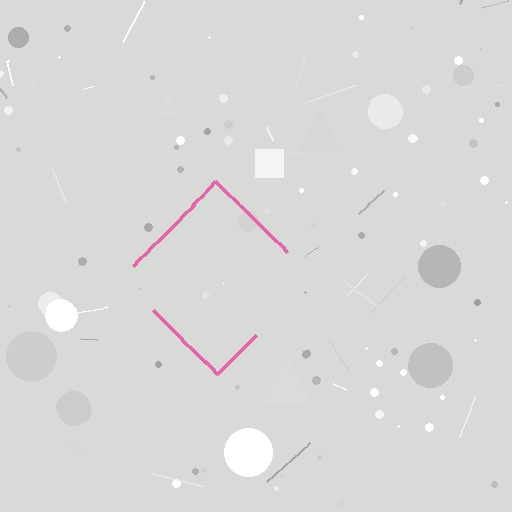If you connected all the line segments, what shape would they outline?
They would outline a diamond.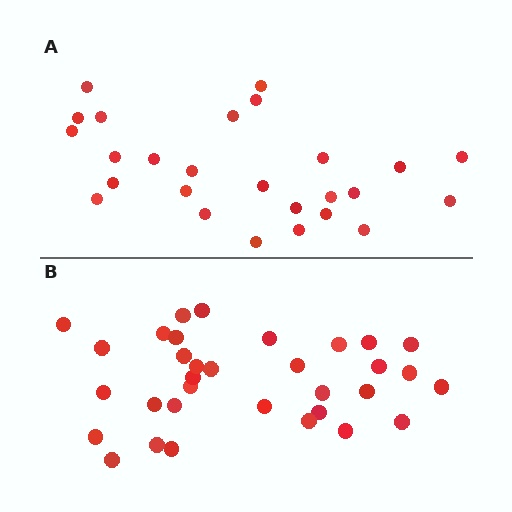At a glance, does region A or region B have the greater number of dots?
Region B (the bottom region) has more dots.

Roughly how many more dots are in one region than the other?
Region B has roughly 8 or so more dots than region A.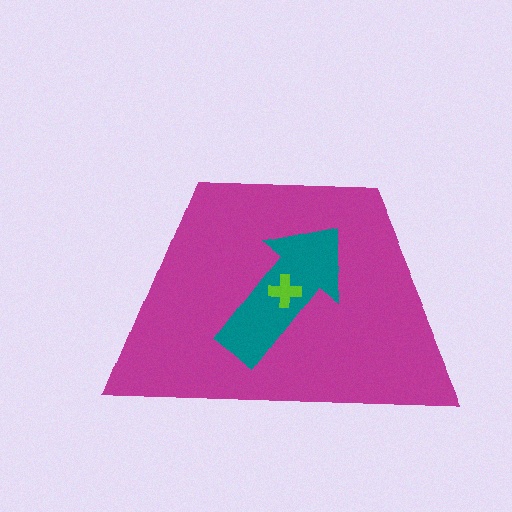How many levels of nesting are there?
3.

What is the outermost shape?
The magenta trapezoid.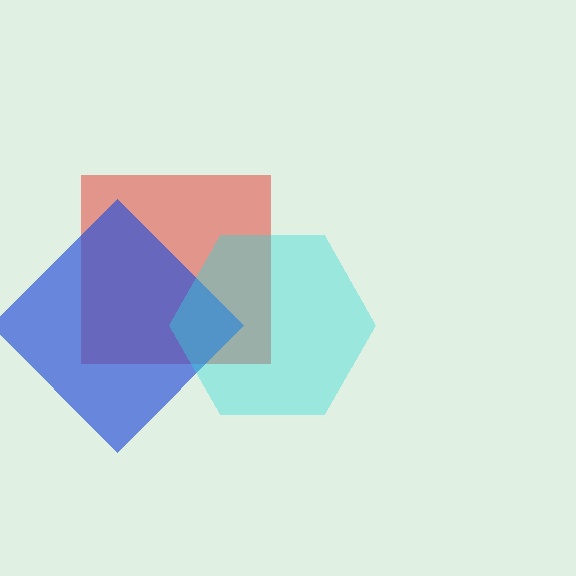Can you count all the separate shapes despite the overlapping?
Yes, there are 3 separate shapes.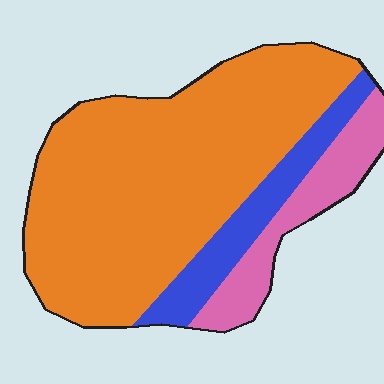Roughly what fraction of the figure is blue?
Blue takes up about one eighth (1/8) of the figure.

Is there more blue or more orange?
Orange.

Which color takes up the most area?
Orange, at roughly 70%.